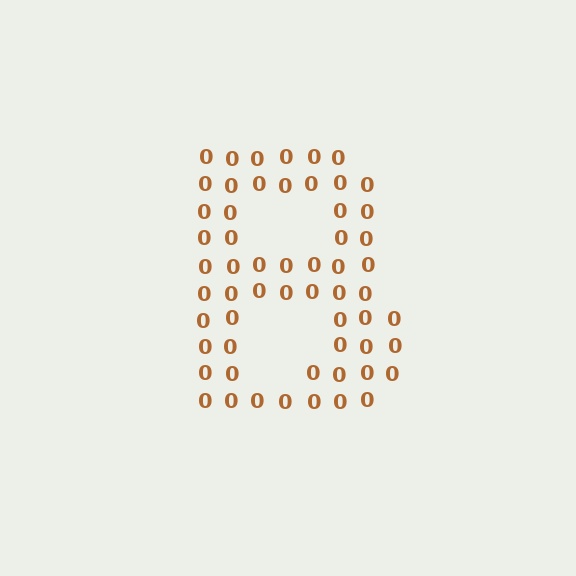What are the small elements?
The small elements are digit 0's.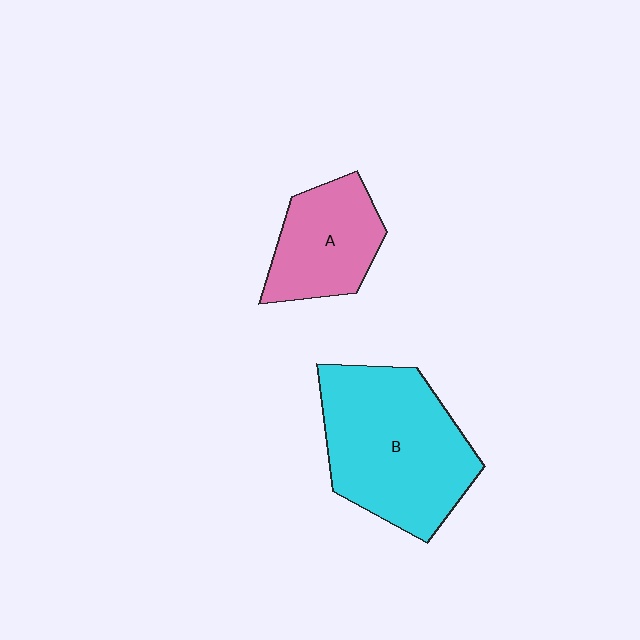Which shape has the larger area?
Shape B (cyan).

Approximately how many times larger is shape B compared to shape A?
Approximately 1.8 times.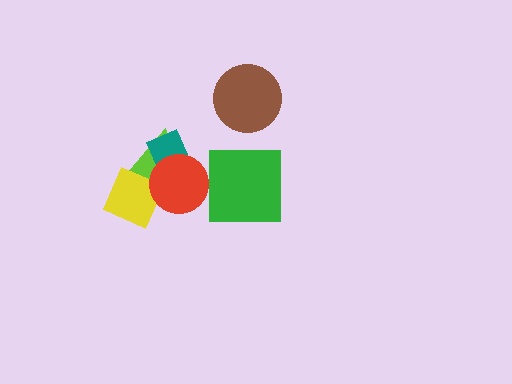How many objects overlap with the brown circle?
0 objects overlap with the brown circle.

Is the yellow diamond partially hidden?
Yes, it is partially covered by another shape.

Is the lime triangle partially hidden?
Yes, it is partially covered by another shape.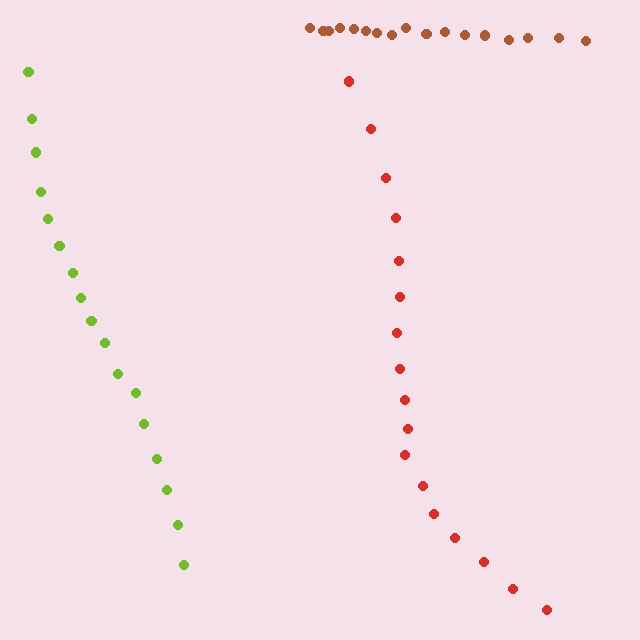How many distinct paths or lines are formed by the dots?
There are 3 distinct paths.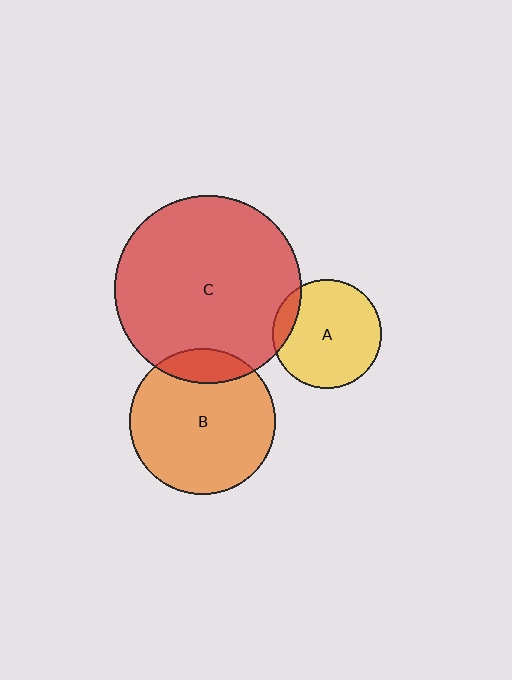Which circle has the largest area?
Circle C (red).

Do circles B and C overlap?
Yes.